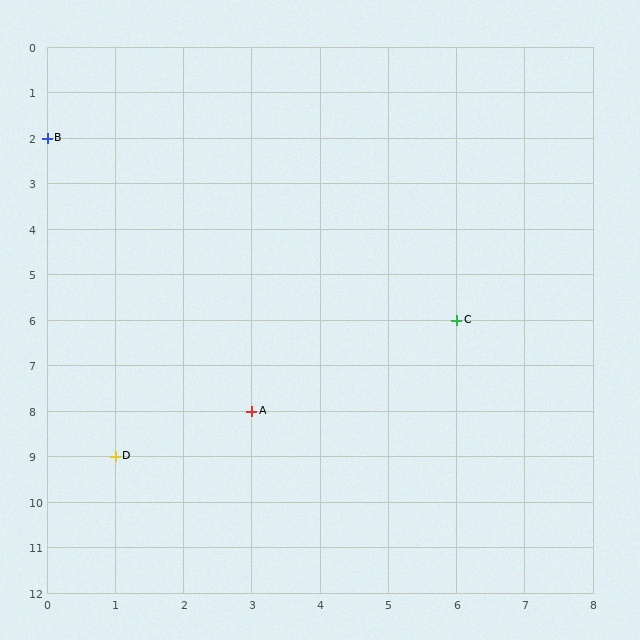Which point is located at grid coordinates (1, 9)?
Point D is at (1, 9).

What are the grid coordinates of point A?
Point A is at grid coordinates (3, 8).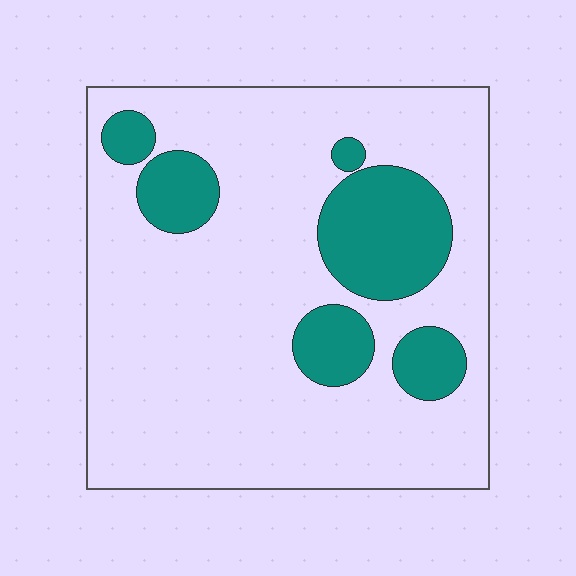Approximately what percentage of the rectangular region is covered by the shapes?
Approximately 20%.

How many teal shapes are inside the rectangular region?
6.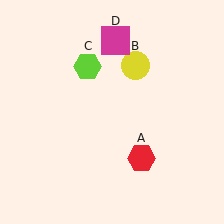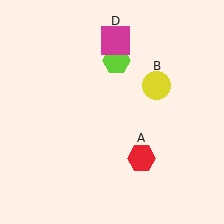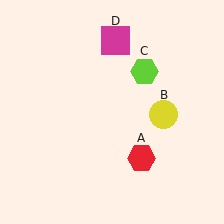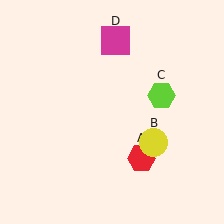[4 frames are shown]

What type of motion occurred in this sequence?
The yellow circle (object B), lime hexagon (object C) rotated clockwise around the center of the scene.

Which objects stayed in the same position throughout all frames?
Red hexagon (object A) and magenta square (object D) remained stationary.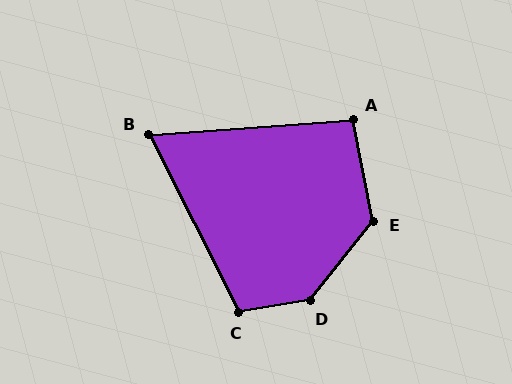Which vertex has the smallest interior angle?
B, at approximately 68 degrees.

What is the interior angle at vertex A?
Approximately 97 degrees (obtuse).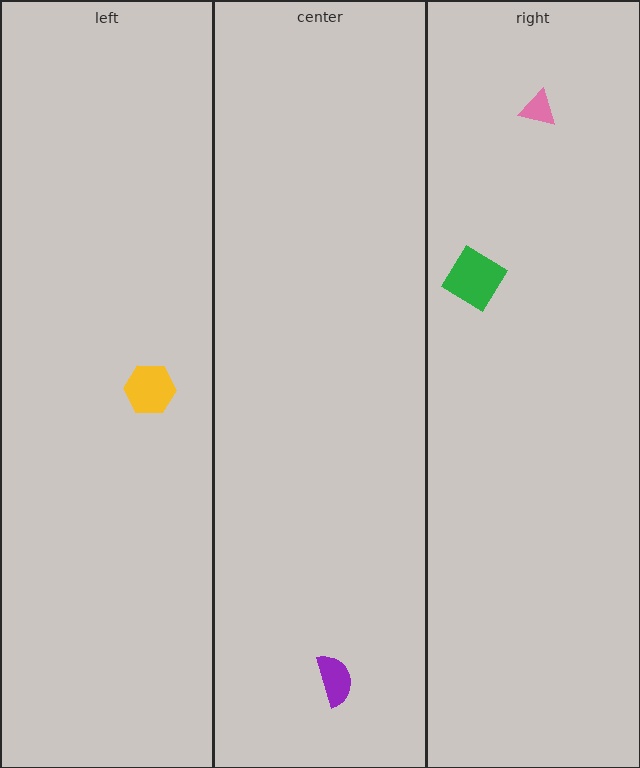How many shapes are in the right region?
2.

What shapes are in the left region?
The yellow hexagon.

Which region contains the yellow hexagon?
The left region.